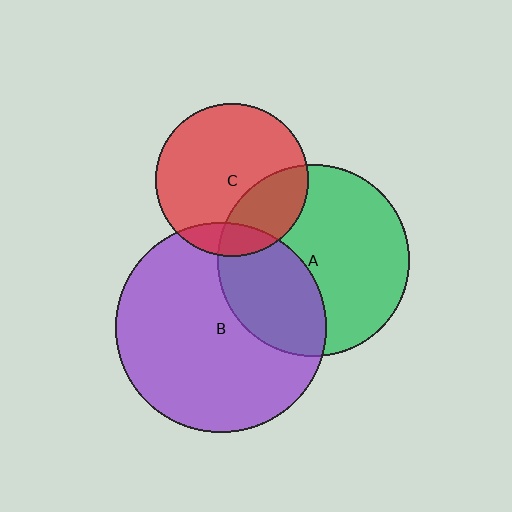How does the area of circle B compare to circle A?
Approximately 1.2 times.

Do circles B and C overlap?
Yes.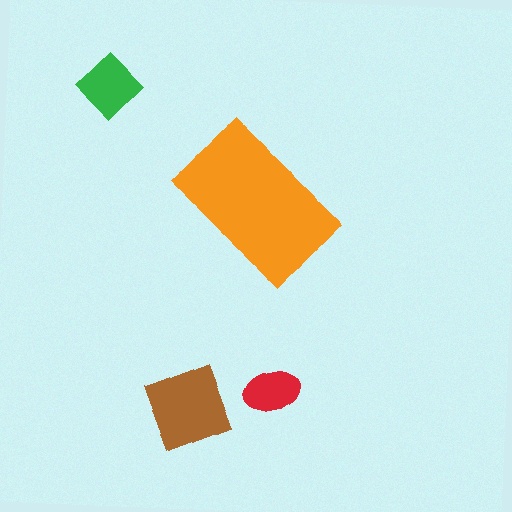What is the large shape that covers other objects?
An orange rectangle.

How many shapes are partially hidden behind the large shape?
0 shapes are partially hidden.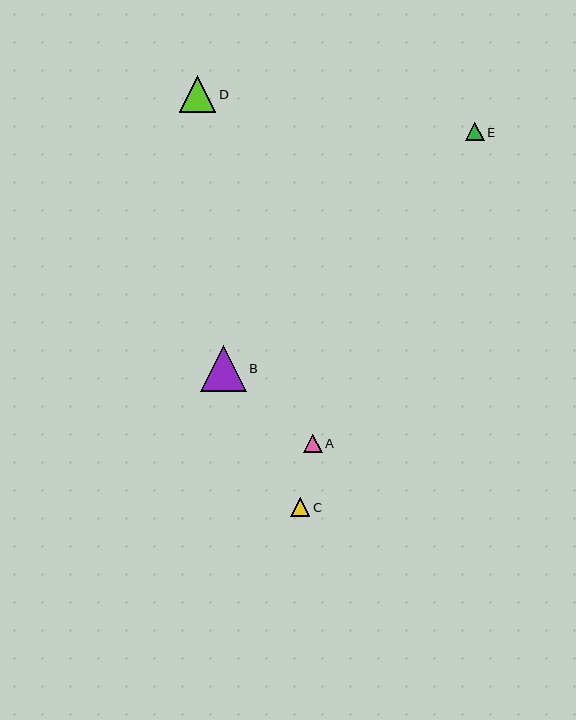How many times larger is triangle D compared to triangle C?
Triangle D is approximately 1.9 times the size of triangle C.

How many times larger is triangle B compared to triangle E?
Triangle B is approximately 2.4 times the size of triangle E.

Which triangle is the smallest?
Triangle A is the smallest with a size of approximately 18 pixels.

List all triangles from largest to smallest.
From largest to smallest: B, D, E, C, A.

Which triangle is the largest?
Triangle B is the largest with a size of approximately 45 pixels.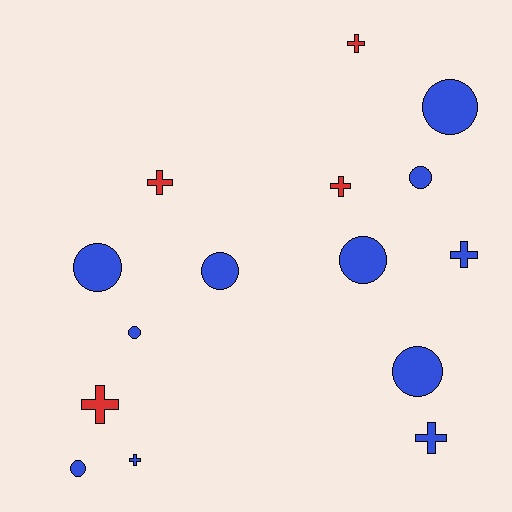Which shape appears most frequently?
Circle, with 8 objects.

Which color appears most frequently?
Blue, with 11 objects.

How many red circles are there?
There are no red circles.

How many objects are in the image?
There are 15 objects.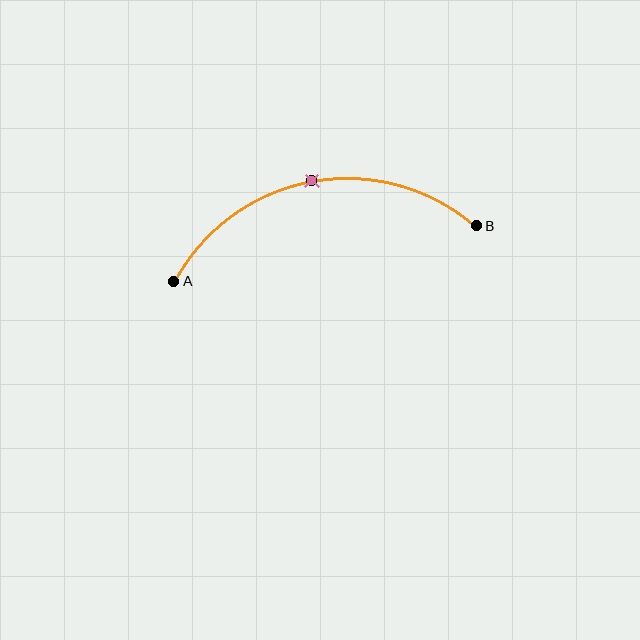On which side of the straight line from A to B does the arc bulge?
The arc bulges above the straight line connecting A and B.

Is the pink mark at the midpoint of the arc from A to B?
Yes. The pink mark lies on the arc at equal arc-length from both A and B — it is the arc midpoint.